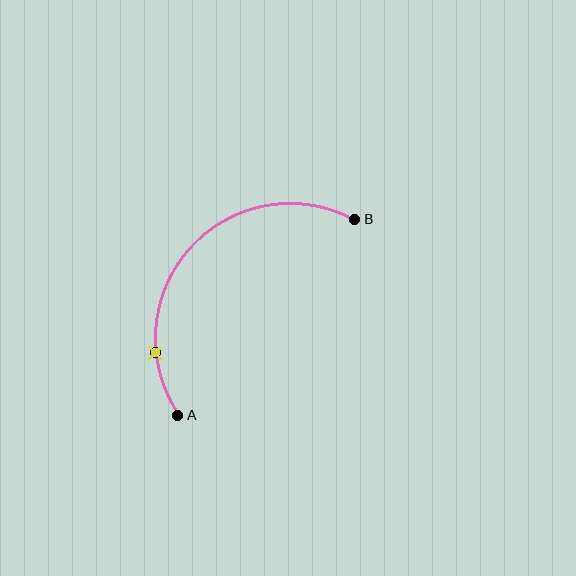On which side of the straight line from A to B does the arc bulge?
The arc bulges above and to the left of the straight line connecting A and B.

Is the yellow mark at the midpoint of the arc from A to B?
No. The yellow mark lies on the arc but is closer to endpoint A. The arc midpoint would be at the point on the curve equidistant along the arc from both A and B.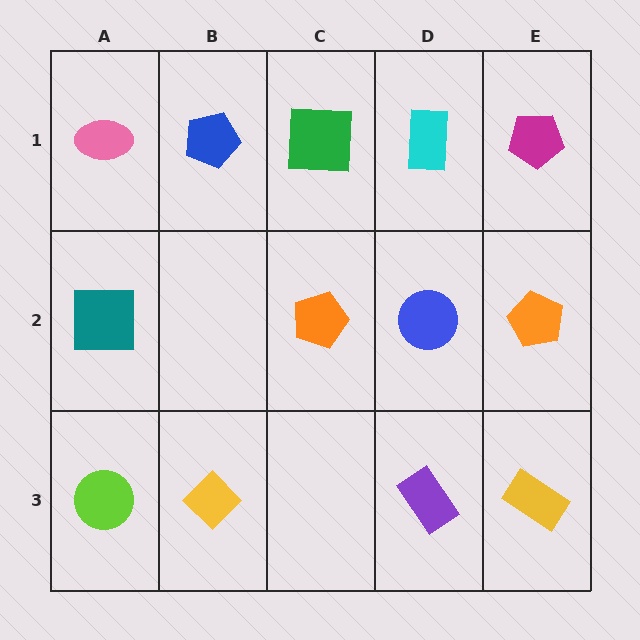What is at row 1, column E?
A magenta pentagon.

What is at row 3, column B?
A yellow diamond.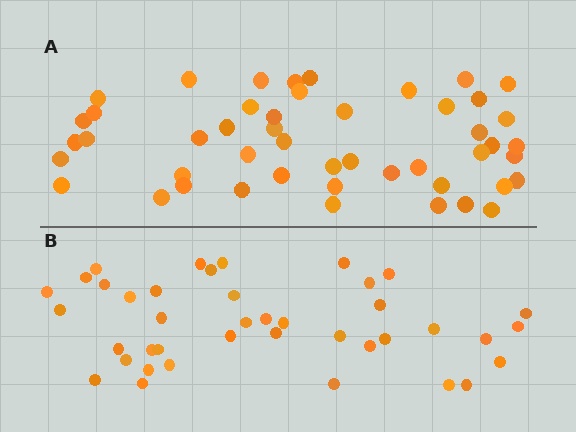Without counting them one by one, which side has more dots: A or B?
Region A (the top region) has more dots.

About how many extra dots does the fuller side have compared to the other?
Region A has roughly 8 or so more dots than region B.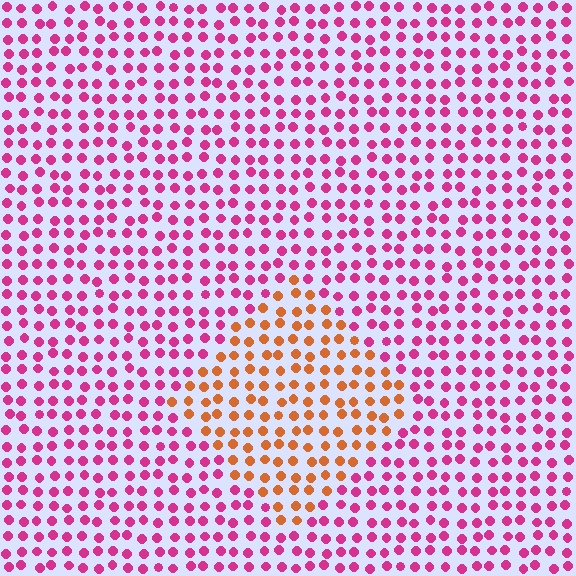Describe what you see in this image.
The image is filled with small magenta elements in a uniform arrangement. A diamond-shaped region is visible where the elements are tinted to a slightly different hue, forming a subtle color boundary.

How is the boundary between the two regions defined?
The boundary is defined purely by a slight shift in hue (about 56 degrees). Spacing, size, and orientation are identical on both sides.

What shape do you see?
I see a diamond.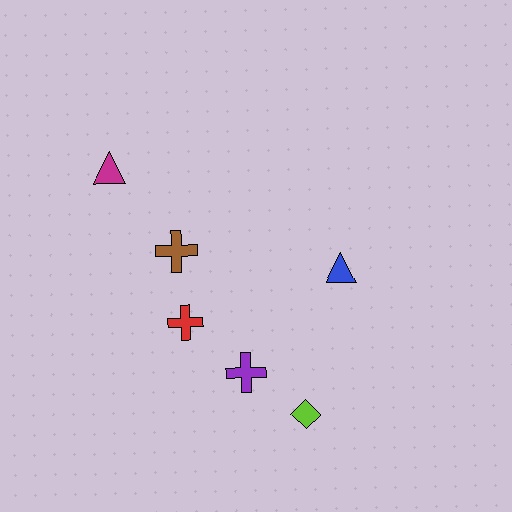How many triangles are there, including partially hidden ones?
There are 2 triangles.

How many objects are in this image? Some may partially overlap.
There are 6 objects.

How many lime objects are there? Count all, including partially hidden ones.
There is 1 lime object.